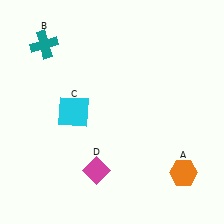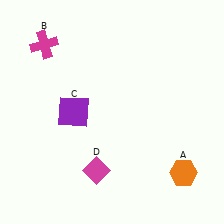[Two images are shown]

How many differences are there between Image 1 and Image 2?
There are 2 differences between the two images.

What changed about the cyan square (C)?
In Image 1, C is cyan. In Image 2, it changed to purple.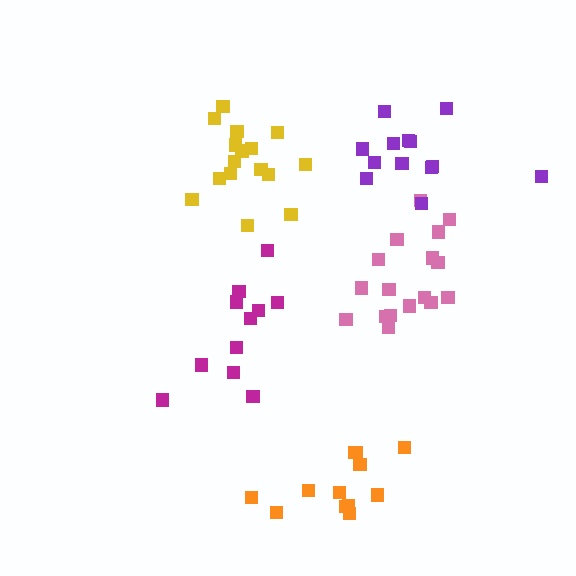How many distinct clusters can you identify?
There are 5 distinct clusters.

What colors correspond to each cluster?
The clusters are colored: yellow, magenta, orange, pink, purple.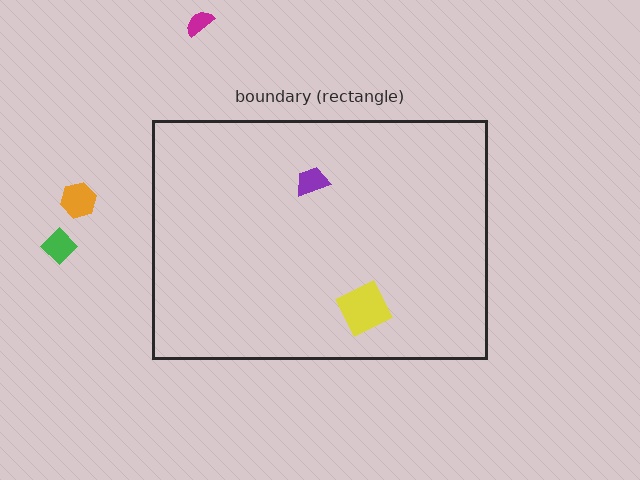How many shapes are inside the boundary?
2 inside, 3 outside.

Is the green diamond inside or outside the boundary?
Outside.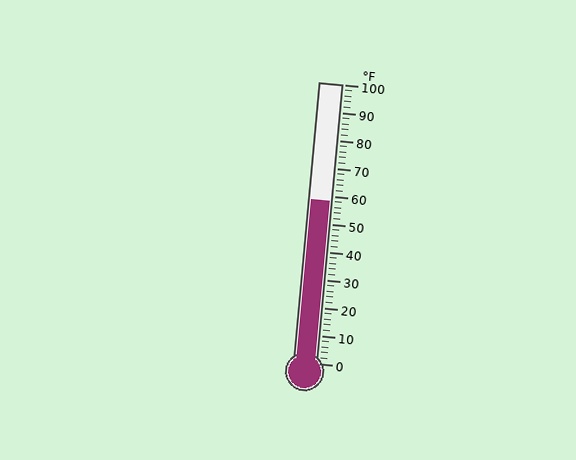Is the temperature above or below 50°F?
The temperature is above 50°F.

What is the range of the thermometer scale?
The thermometer scale ranges from 0°F to 100°F.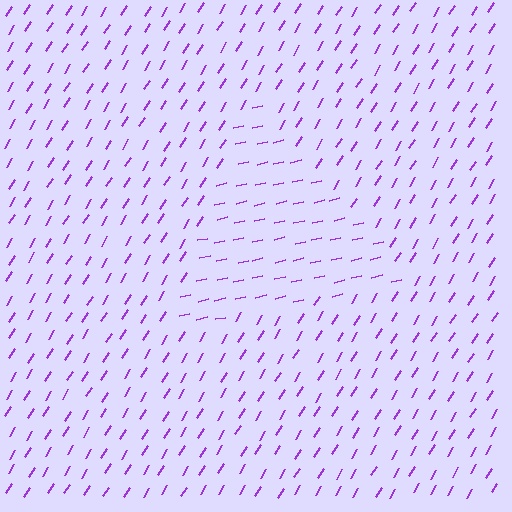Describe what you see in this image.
The image is filled with small purple line segments. A triangle region in the image has lines oriented differently from the surrounding lines, creating a visible texture boundary.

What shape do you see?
I see a triangle.